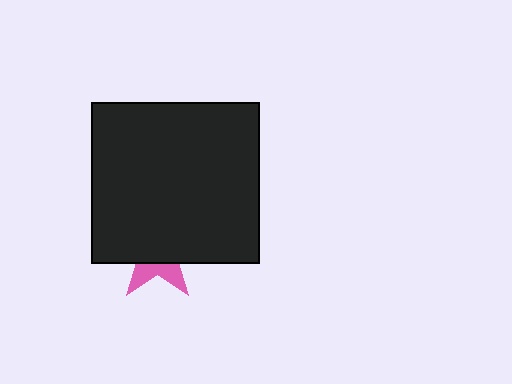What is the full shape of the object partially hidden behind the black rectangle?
The partially hidden object is a pink star.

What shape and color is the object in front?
The object in front is a black rectangle.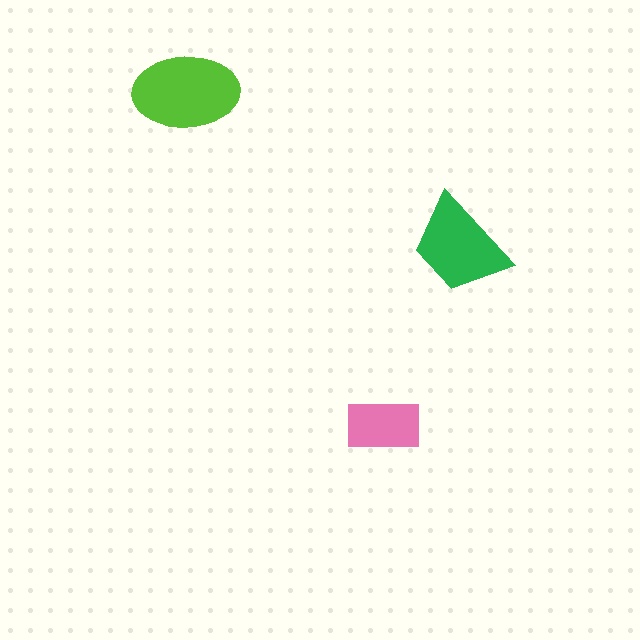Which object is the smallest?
The pink rectangle.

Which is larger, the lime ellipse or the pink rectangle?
The lime ellipse.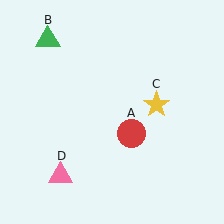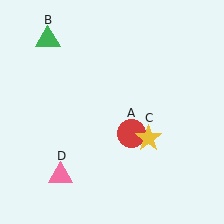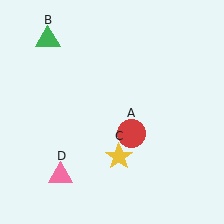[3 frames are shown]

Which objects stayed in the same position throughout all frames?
Red circle (object A) and green triangle (object B) and pink triangle (object D) remained stationary.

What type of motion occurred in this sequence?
The yellow star (object C) rotated clockwise around the center of the scene.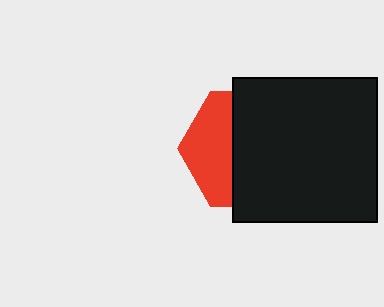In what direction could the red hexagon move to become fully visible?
The red hexagon could move left. That would shift it out from behind the black square entirely.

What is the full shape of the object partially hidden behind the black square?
The partially hidden object is a red hexagon.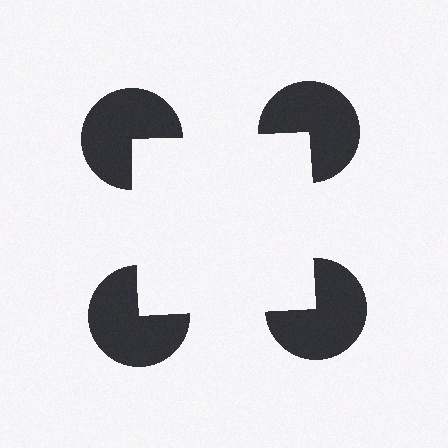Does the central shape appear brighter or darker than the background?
It typically appears slightly brighter than the background, even though no actual brightness change is drawn.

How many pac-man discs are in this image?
There are 4 — one at each vertex of the illusory square.